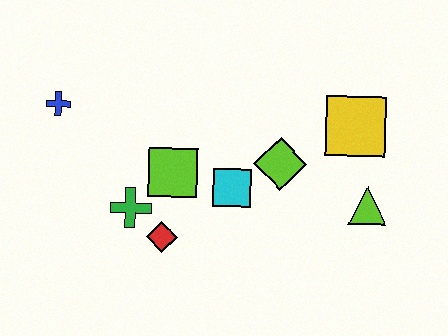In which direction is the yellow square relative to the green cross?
The yellow square is to the right of the green cross.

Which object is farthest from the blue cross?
The lime triangle is farthest from the blue cross.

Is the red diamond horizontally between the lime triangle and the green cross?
Yes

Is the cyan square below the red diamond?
No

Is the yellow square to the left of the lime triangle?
Yes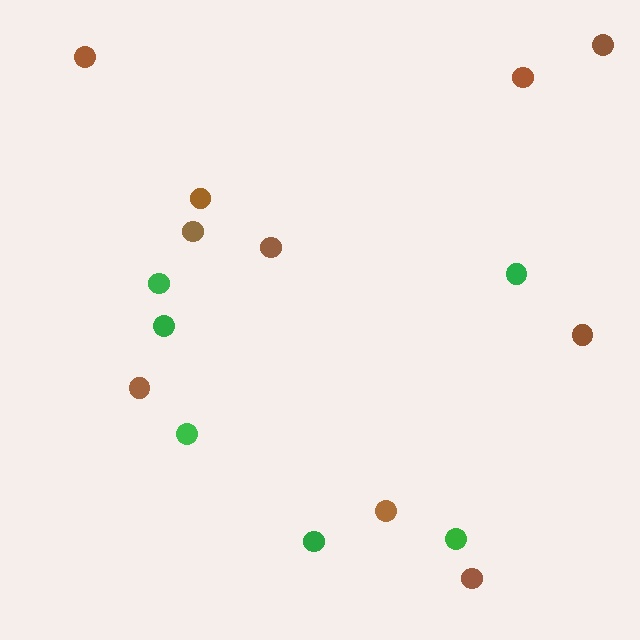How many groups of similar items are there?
There are 2 groups: one group of green circles (6) and one group of brown circles (10).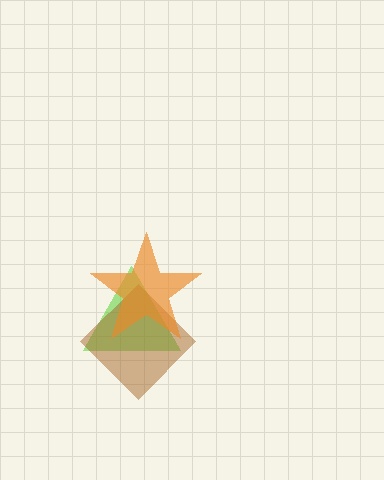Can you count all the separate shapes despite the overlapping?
Yes, there are 3 separate shapes.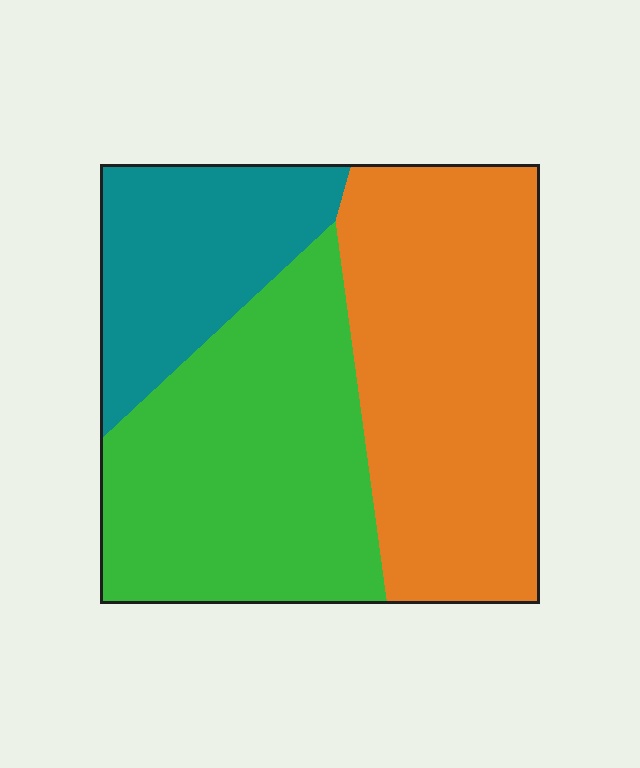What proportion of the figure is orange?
Orange takes up about two fifths (2/5) of the figure.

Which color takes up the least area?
Teal, at roughly 20%.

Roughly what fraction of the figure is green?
Green covers 38% of the figure.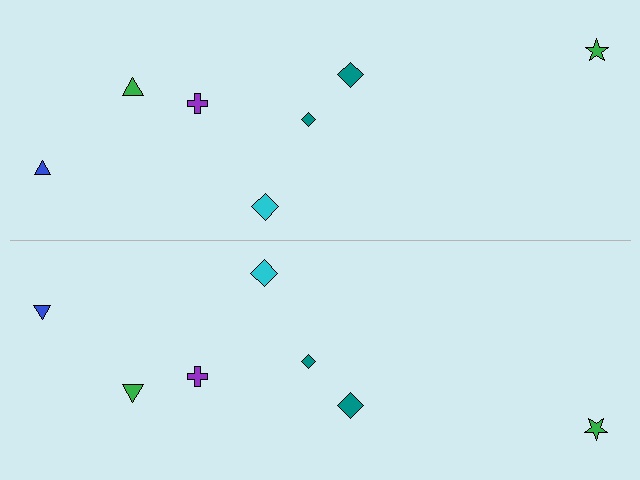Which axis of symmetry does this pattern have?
The pattern has a horizontal axis of symmetry running through the center of the image.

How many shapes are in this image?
There are 14 shapes in this image.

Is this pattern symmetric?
Yes, this pattern has bilateral (reflection) symmetry.